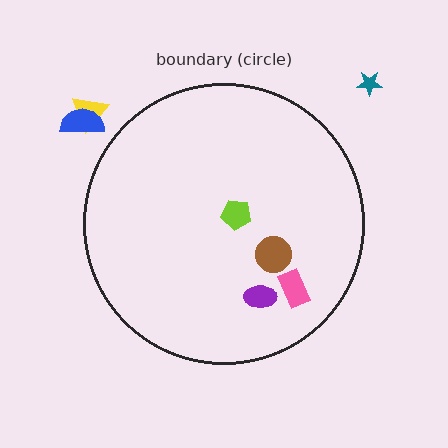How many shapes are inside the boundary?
4 inside, 3 outside.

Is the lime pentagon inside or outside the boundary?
Inside.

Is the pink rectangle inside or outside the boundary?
Inside.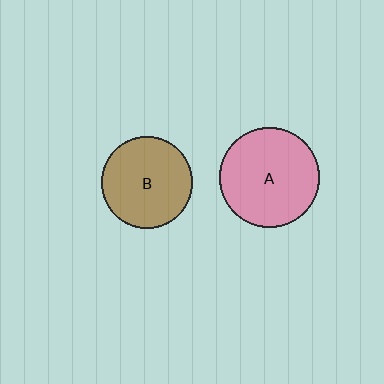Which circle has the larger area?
Circle A (pink).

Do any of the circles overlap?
No, none of the circles overlap.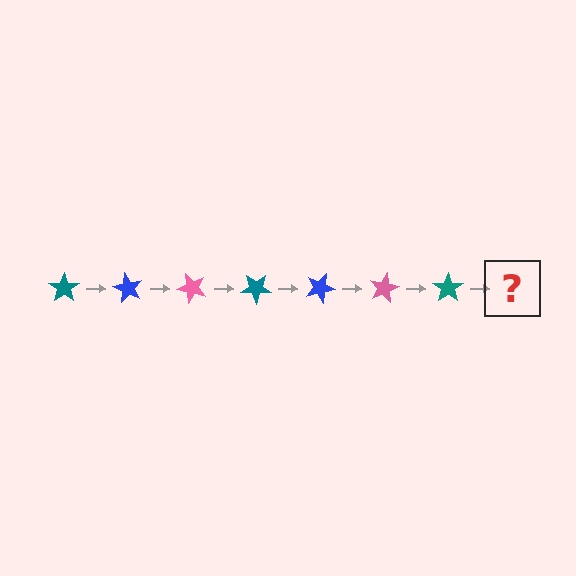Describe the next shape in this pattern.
It should be a blue star, rotated 420 degrees from the start.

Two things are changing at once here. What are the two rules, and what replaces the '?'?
The two rules are that it rotates 60 degrees each step and the color cycles through teal, blue, and pink. The '?' should be a blue star, rotated 420 degrees from the start.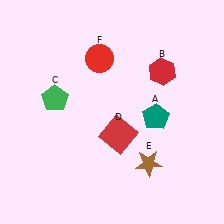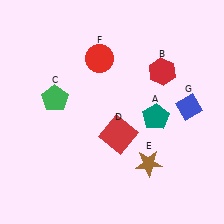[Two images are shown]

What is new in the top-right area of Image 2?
A blue diamond (G) was added in the top-right area of Image 2.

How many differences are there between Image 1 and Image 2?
There is 1 difference between the two images.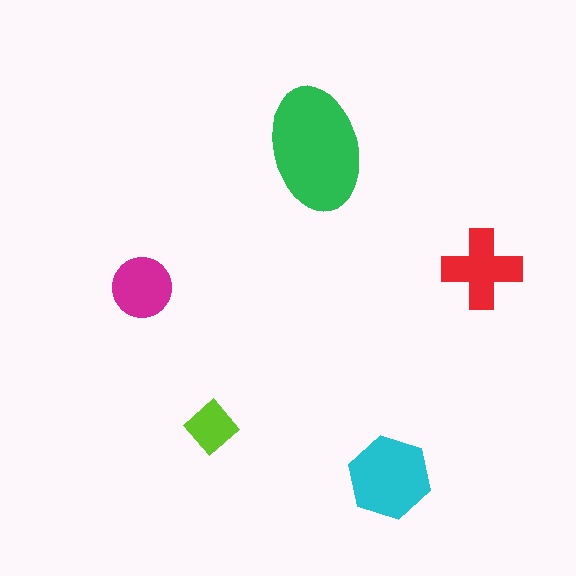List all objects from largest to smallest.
The green ellipse, the cyan hexagon, the red cross, the magenta circle, the lime diamond.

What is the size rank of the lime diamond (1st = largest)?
5th.